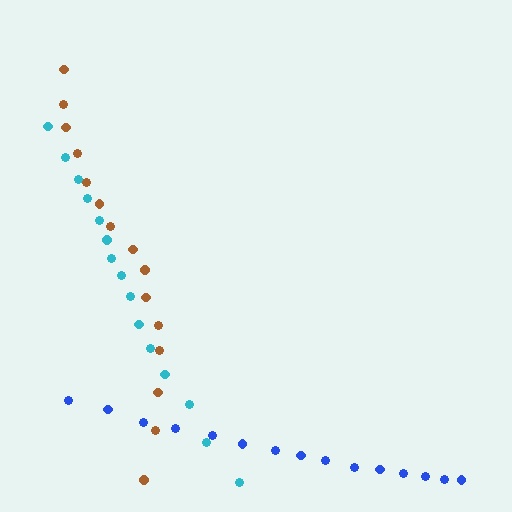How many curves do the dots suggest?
There are 3 distinct paths.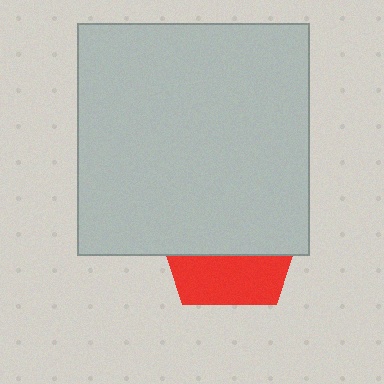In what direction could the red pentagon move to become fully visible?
The red pentagon could move down. That would shift it out from behind the light gray square entirely.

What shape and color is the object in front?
The object in front is a light gray square.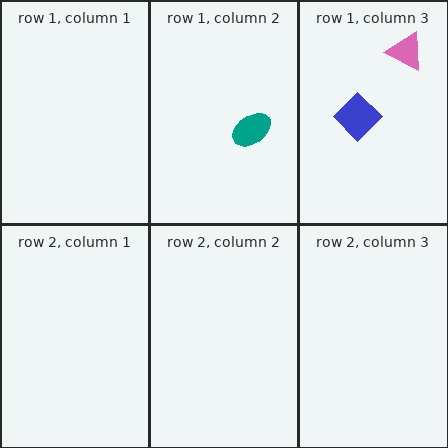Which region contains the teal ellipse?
The row 1, column 2 region.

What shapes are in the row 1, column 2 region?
The teal ellipse.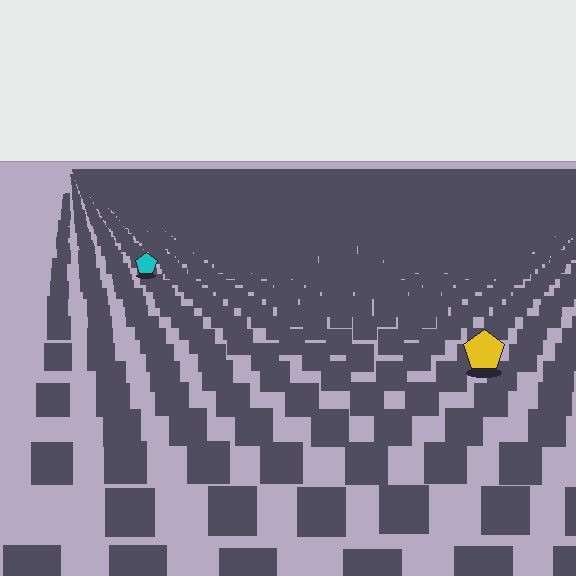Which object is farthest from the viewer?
The cyan pentagon is farthest from the viewer. It appears smaller and the ground texture around it is denser.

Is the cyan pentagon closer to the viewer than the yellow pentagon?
No. The yellow pentagon is closer — you can tell from the texture gradient: the ground texture is coarser near it.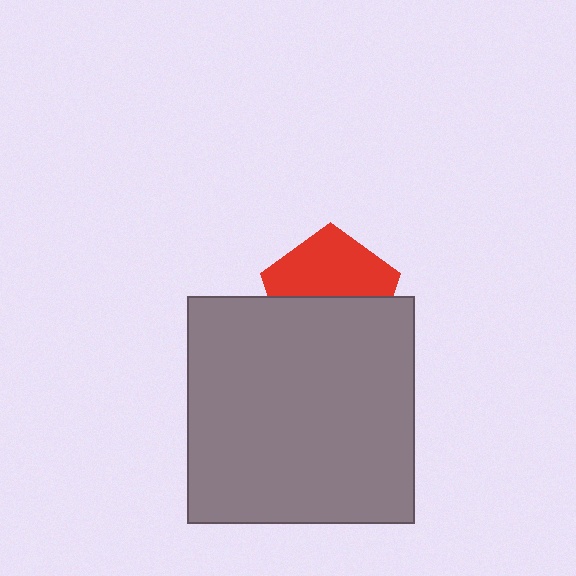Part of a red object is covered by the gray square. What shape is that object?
It is a pentagon.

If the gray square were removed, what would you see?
You would see the complete red pentagon.